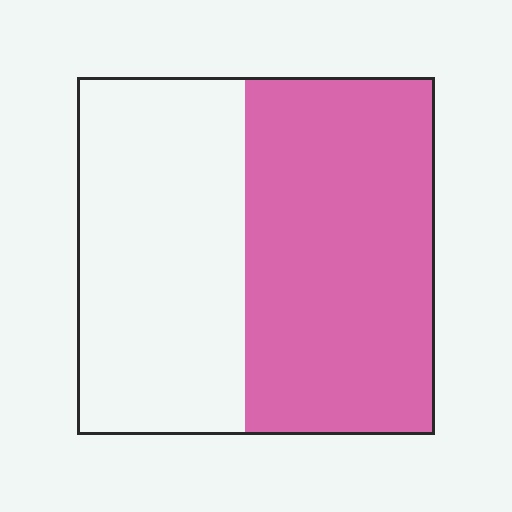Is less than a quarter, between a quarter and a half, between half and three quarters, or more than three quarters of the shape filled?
Between half and three quarters.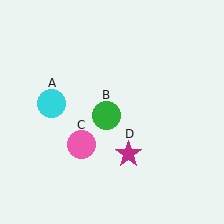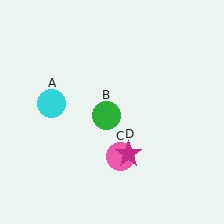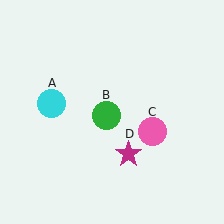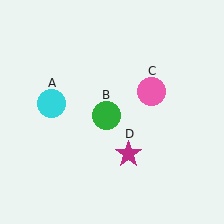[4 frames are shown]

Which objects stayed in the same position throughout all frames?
Cyan circle (object A) and green circle (object B) and magenta star (object D) remained stationary.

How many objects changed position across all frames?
1 object changed position: pink circle (object C).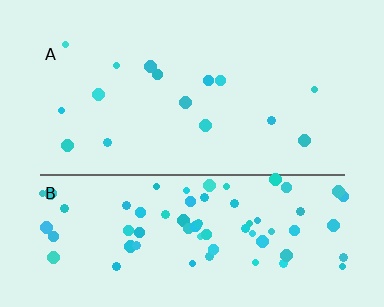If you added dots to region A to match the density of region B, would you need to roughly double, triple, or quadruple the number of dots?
Approximately quadruple.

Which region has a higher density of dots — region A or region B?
B (the bottom).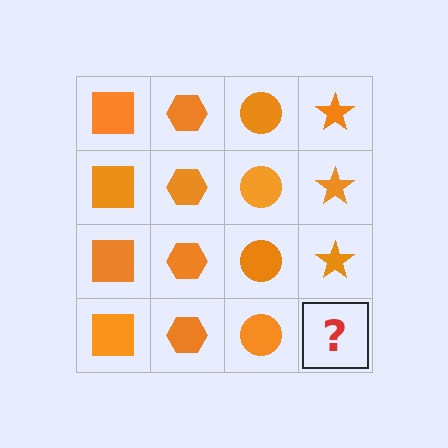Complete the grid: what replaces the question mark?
The question mark should be replaced with an orange star.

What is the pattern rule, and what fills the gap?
The rule is that each column has a consistent shape. The gap should be filled with an orange star.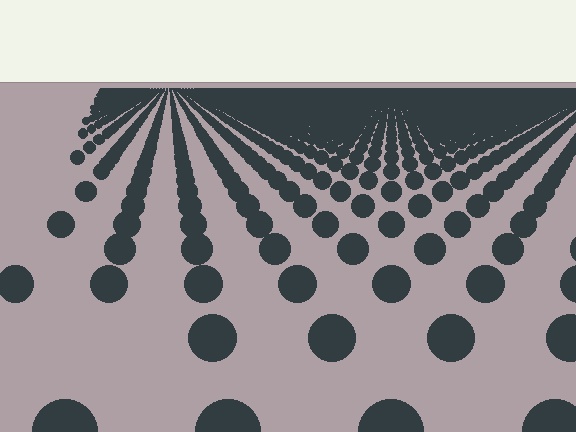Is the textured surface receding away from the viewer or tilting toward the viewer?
The surface is receding away from the viewer. Texture elements get smaller and denser toward the top.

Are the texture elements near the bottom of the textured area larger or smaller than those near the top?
Larger. Near the bottom, elements are closer to the viewer and appear at a bigger on-screen size.